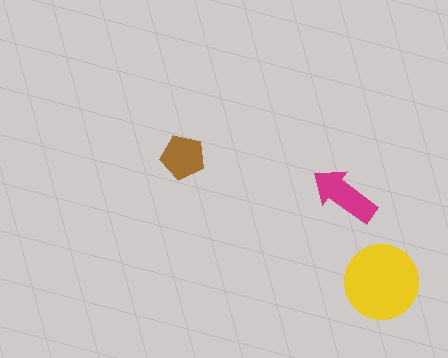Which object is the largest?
The yellow circle.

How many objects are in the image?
There are 3 objects in the image.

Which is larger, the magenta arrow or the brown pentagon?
The magenta arrow.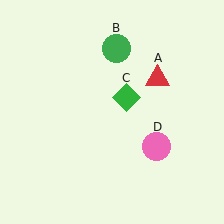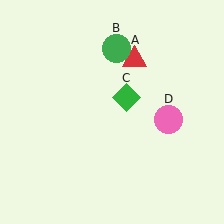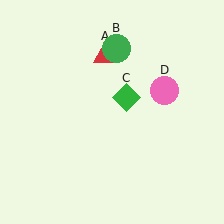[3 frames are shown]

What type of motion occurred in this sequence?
The red triangle (object A), pink circle (object D) rotated counterclockwise around the center of the scene.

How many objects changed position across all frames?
2 objects changed position: red triangle (object A), pink circle (object D).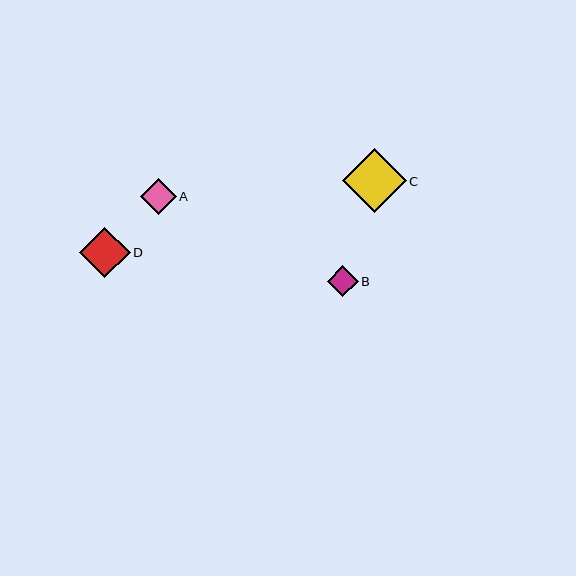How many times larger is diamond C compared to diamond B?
Diamond C is approximately 2.0 times the size of diamond B.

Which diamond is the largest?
Diamond C is the largest with a size of approximately 64 pixels.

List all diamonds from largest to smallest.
From largest to smallest: C, D, A, B.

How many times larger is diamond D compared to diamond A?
Diamond D is approximately 1.4 times the size of diamond A.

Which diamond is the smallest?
Diamond B is the smallest with a size of approximately 31 pixels.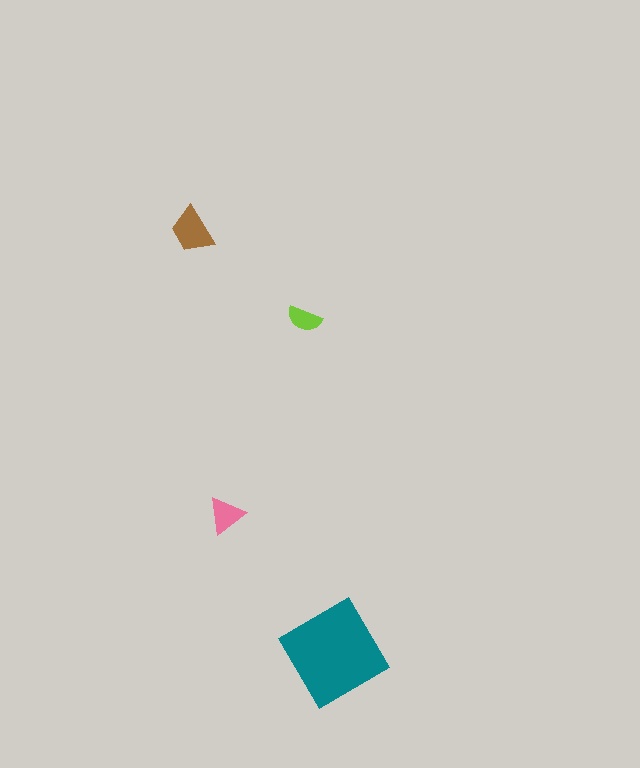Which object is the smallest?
The lime semicircle.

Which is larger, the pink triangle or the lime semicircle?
The pink triangle.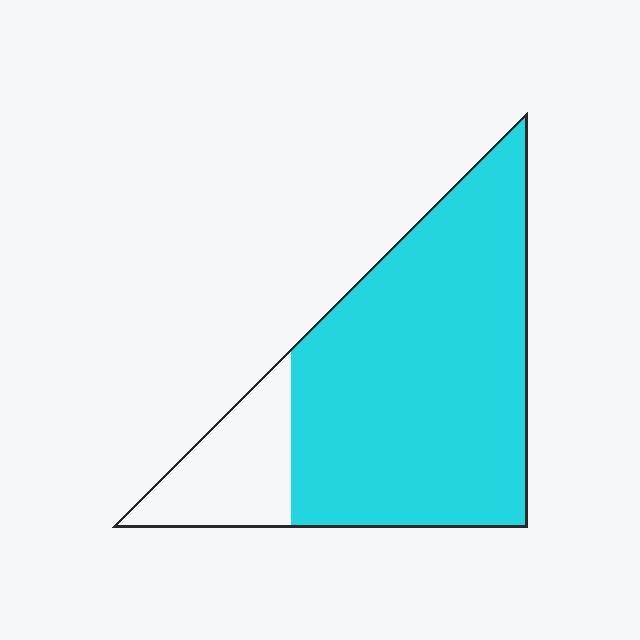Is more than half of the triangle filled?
Yes.